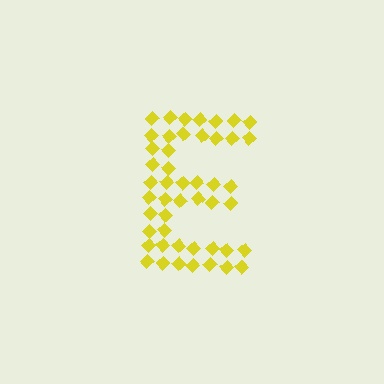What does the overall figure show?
The overall figure shows the letter E.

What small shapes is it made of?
It is made of small diamonds.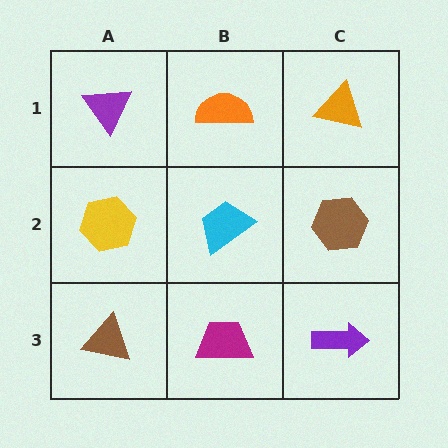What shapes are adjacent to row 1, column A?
A yellow hexagon (row 2, column A), an orange semicircle (row 1, column B).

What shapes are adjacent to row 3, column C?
A brown hexagon (row 2, column C), a magenta trapezoid (row 3, column B).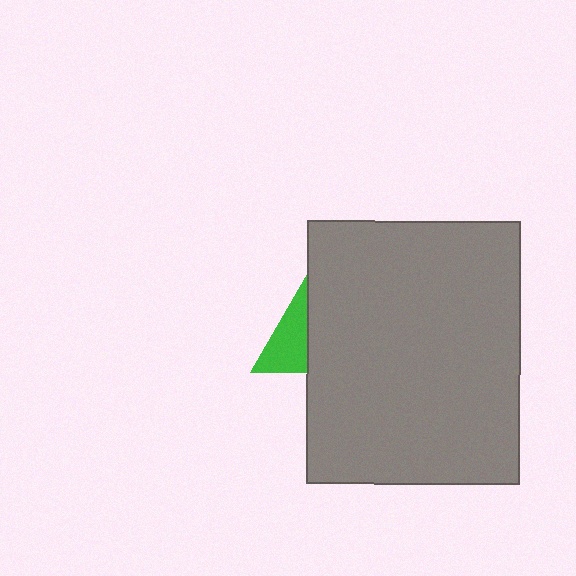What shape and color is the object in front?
The object in front is a gray rectangle.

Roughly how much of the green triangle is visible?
A small part of it is visible (roughly 38%).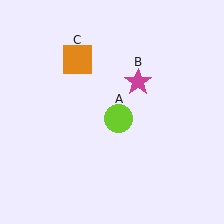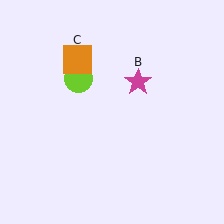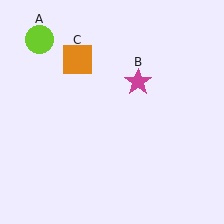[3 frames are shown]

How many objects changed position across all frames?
1 object changed position: lime circle (object A).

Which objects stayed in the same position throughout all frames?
Magenta star (object B) and orange square (object C) remained stationary.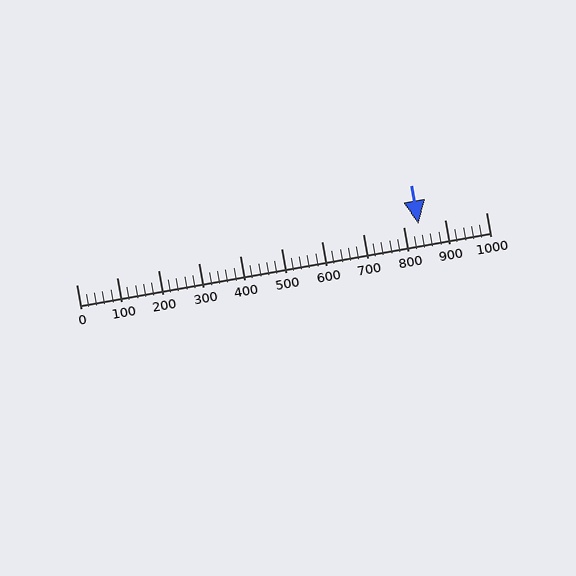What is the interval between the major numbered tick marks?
The major tick marks are spaced 100 units apart.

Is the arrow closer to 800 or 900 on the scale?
The arrow is closer to 800.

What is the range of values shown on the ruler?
The ruler shows values from 0 to 1000.